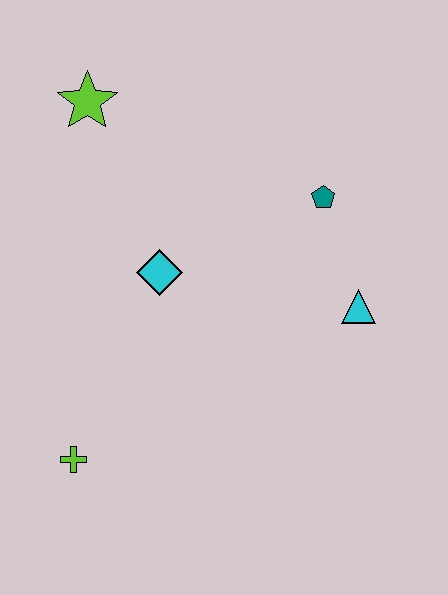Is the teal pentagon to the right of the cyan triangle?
No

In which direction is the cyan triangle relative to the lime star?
The cyan triangle is to the right of the lime star.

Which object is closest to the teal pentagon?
The cyan triangle is closest to the teal pentagon.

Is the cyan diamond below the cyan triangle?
No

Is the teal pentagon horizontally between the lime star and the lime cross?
No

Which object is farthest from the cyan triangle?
The lime star is farthest from the cyan triangle.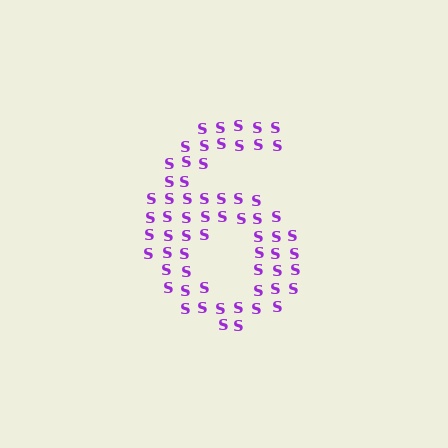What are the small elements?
The small elements are letter S's.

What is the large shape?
The large shape is the digit 6.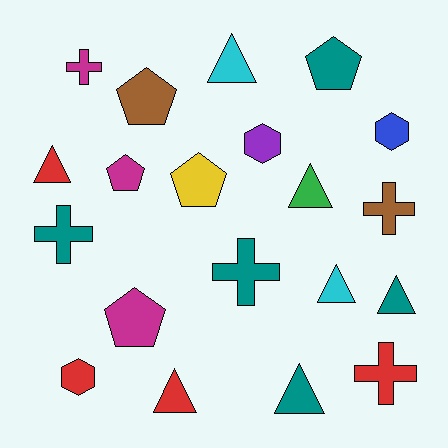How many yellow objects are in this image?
There is 1 yellow object.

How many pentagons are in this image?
There are 5 pentagons.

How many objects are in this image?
There are 20 objects.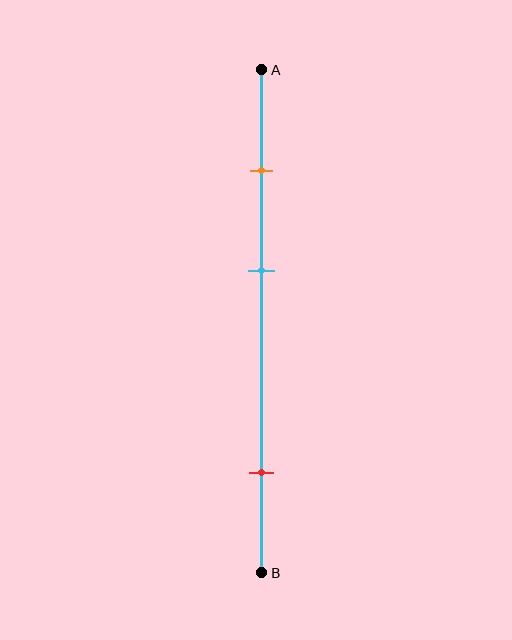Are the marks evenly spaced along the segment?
No, the marks are not evenly spaced.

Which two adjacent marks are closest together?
The orange and cyan marks are the closest adjacent pair.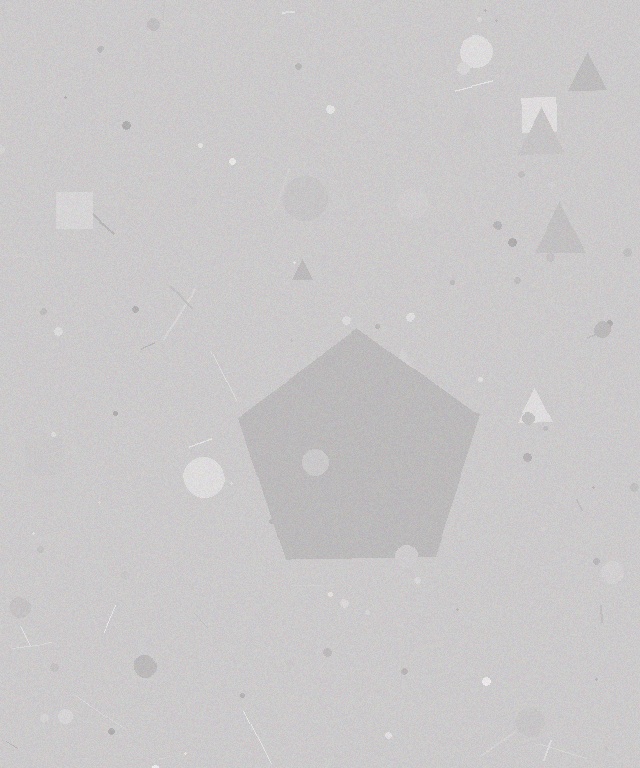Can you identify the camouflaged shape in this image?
The camouflaged shape is a pentagon.